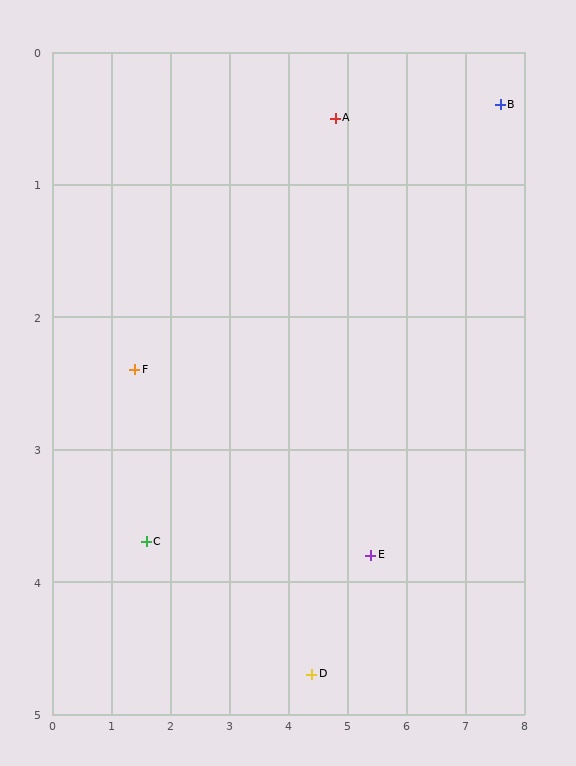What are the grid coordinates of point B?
Point B is at approximately (7.6, 0.4).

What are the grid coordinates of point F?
Point F is at approximately (1.4, 2.4).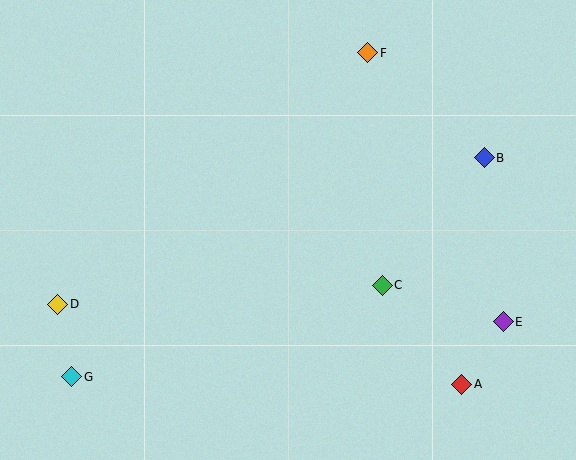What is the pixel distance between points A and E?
The distance between A and E is 75 pixels.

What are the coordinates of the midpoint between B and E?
The midpoint between B and E is at (494, 240).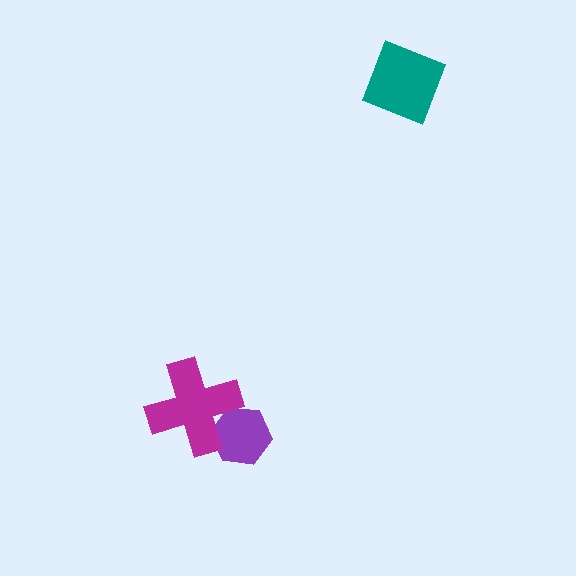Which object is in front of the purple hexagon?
The magenta cross is in front of the purple hexagon.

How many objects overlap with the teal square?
0 objects overlap with the teal square.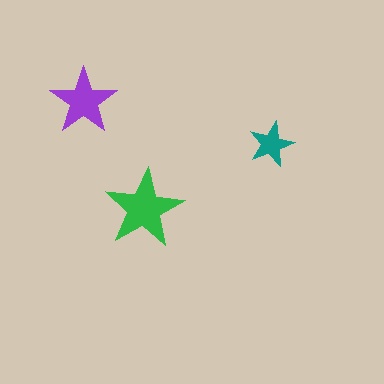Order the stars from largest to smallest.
the green one, the purple one, the teal one.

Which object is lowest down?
The green star is bottommost.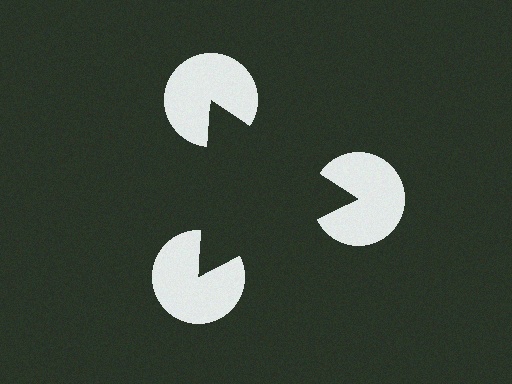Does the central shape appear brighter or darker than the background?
It typically appears slightly darker than the background, even though no actual brightness change is drawn.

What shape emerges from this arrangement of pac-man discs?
An illusory triangle — its edges are inferred from the aligned wedge cuts in the pac-man discs, not physically drawn.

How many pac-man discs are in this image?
There are 3 — one at each vertex of the illusory triangle.